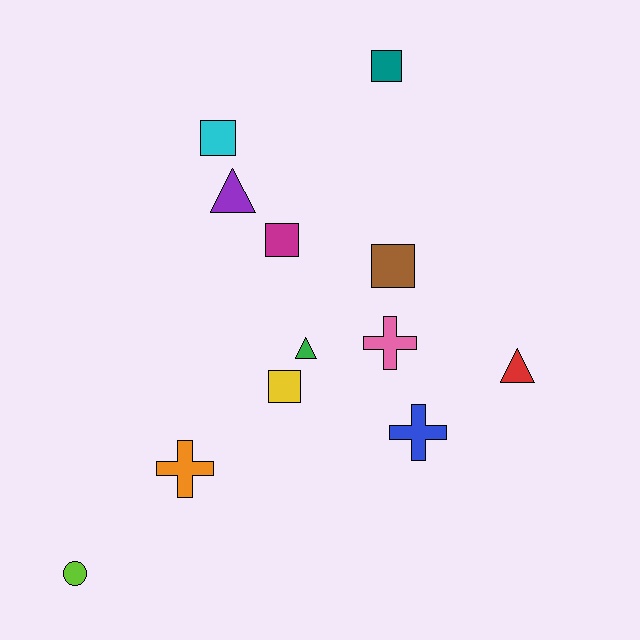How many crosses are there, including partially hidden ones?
There are 3 crosses.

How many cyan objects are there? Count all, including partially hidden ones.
There is 1 cyan object.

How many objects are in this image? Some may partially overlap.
There are 12 objects.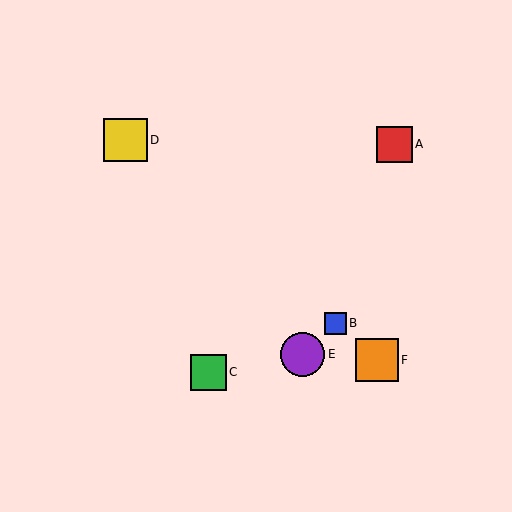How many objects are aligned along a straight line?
3 objects (B, D, F) are aligned along a straight line.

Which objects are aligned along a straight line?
Objects B, D, F are aligned along a straight line.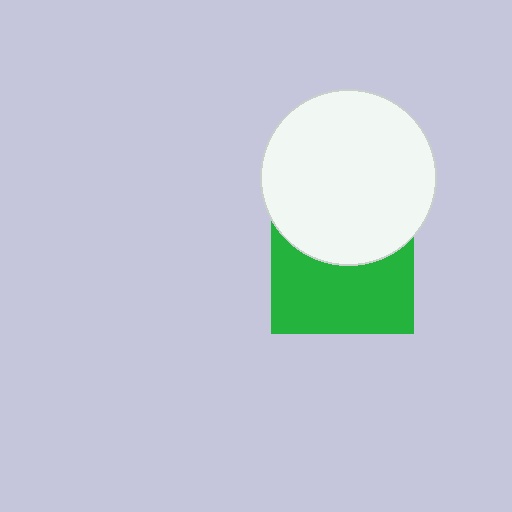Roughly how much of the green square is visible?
About half of it is visible (roughly 55%).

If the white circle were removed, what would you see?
You would see the complete green square.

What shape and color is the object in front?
The object in front is a white circle.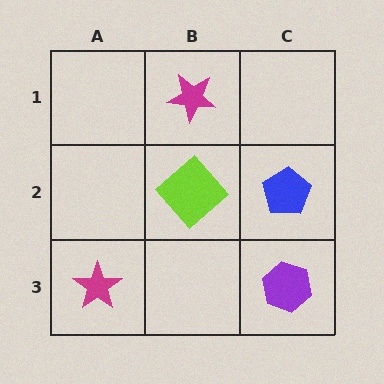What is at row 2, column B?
A lime diamond.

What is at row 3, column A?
A magenta star.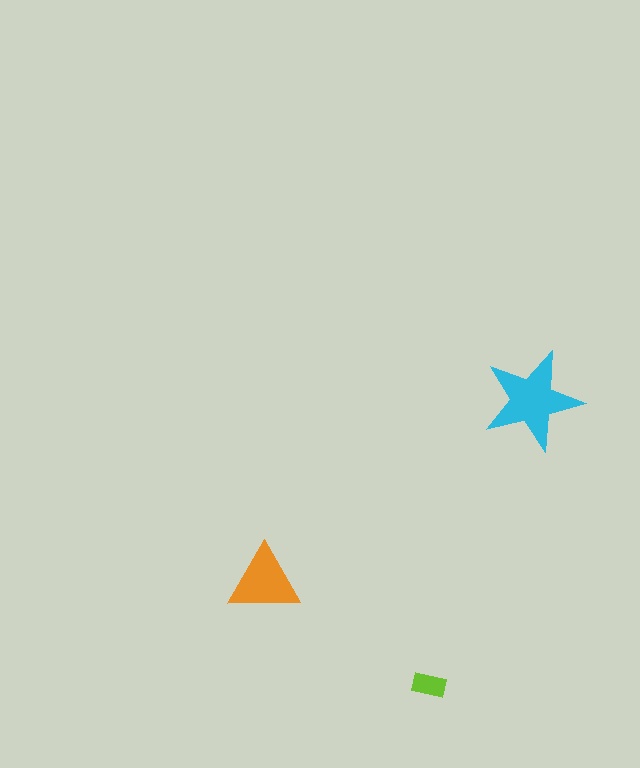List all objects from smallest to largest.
The lime rectangle, the orange triangle, the cyan star.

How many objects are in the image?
There are 3 objects in the image.